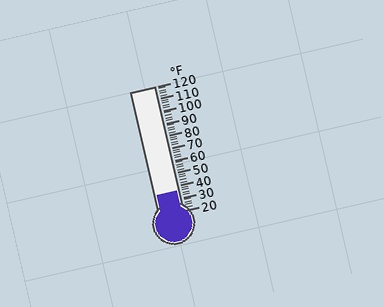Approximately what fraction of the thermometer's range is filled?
The thermometer is filled to approximately 15% of its range.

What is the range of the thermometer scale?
The thermometer scale ranges from 20°F to 120°F.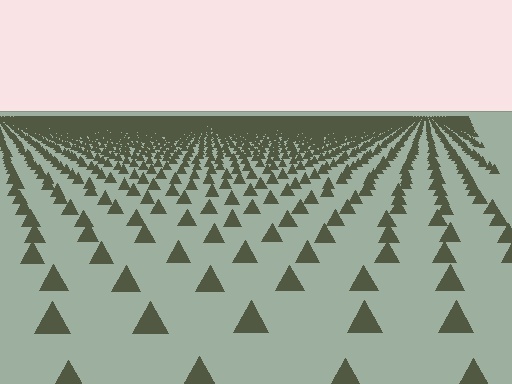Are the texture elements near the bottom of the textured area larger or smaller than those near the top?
Larger. Near the bottom, elements are closer to the viewer and appear at a bigger on-screen size.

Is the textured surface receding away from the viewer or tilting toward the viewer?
The surface is receding away from the viewer. Texture elements get smaller and denser toward the top.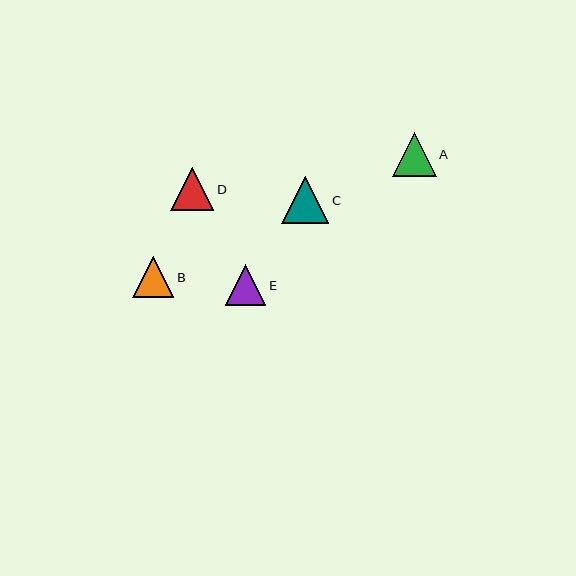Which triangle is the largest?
Triangle C is the largest with a size of approximately 48 pixels.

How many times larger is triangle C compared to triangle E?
Triangle C is approximately 1.2 times the size of triangle E.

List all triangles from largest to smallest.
From largest to smallest: C, A, D, B, E.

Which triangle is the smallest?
Triangle E is the smallest with a size of approximately 40 pixels.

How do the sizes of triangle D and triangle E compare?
Triangle D and triangle E are approximately the same size.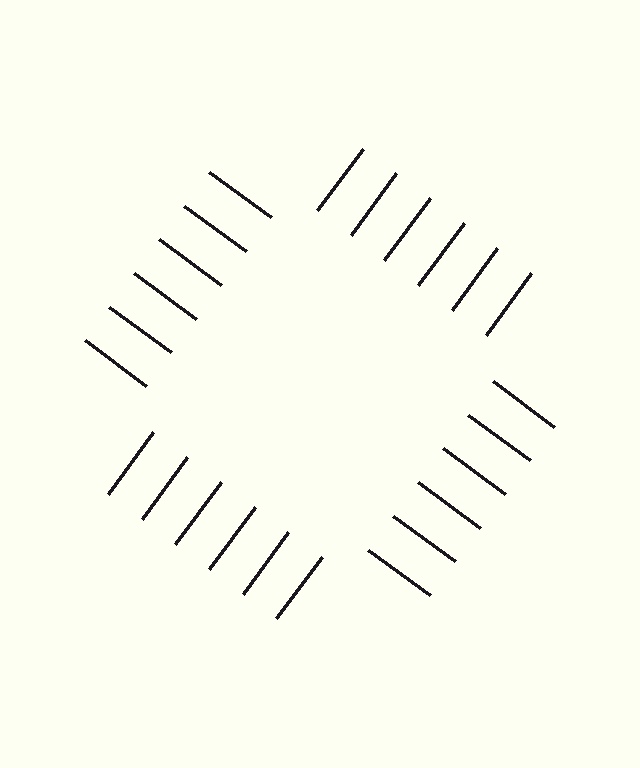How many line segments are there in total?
24 — 6 along each of the 4 edges.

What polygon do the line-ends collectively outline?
An illusory square — the line segments terminate on its edges but no continuous stroke is drawn.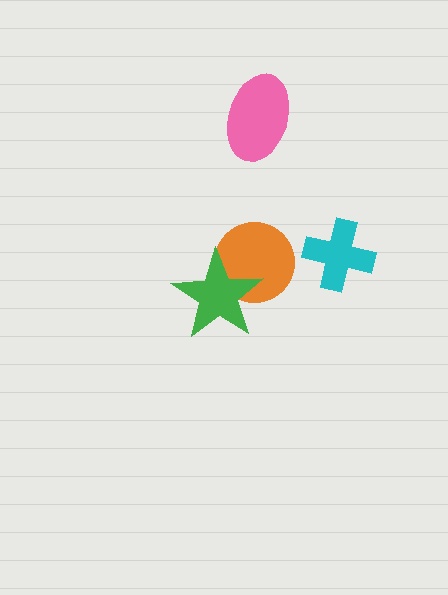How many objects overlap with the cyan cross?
0 objects overlap with the cyan cross.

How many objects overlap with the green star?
1 object overlaps with the green star.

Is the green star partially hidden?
No, no other shape covers it.